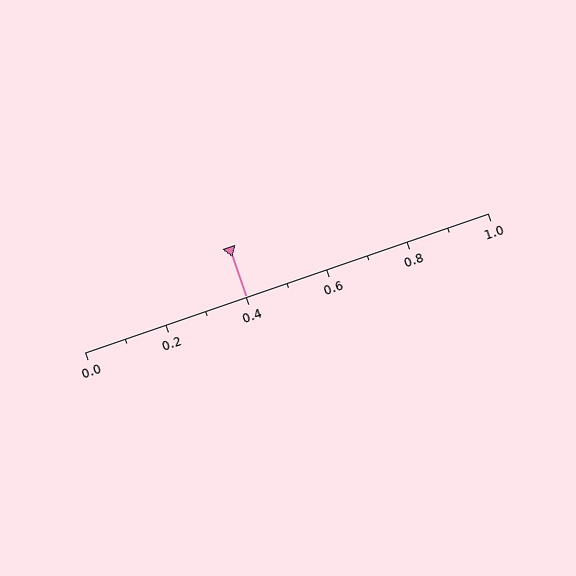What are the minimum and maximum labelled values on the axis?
The axis runs from 0.0 to 1.0.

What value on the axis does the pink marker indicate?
The marker indicates approximately 0.4.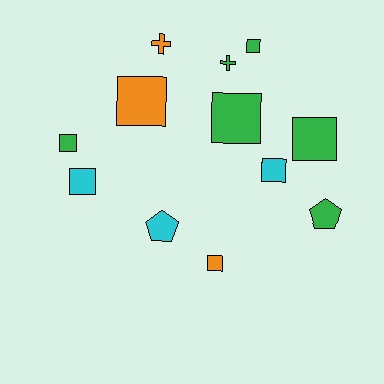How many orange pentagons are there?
There are no orange pentagons.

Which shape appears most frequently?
Square, with 8 objects.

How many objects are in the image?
There are 12 objects.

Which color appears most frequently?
Green, with 6 objects.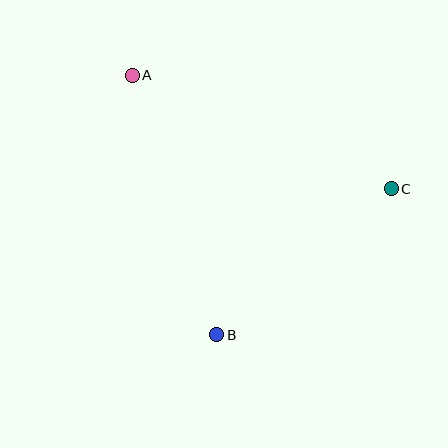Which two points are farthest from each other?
Points A and C are farthest from each other.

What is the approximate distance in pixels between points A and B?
The distance between A and B is approximately 273 pixels.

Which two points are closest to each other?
Points B and C are closest to each other.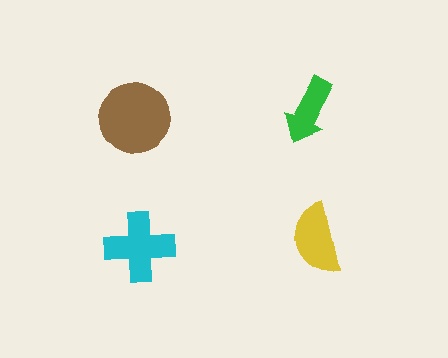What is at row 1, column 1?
A brown circle.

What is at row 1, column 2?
A green arrow.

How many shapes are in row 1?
2 shapes.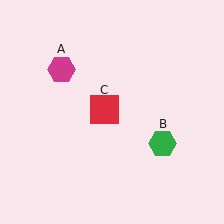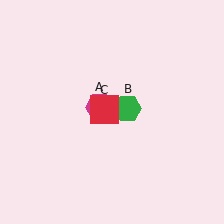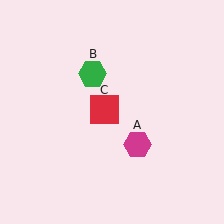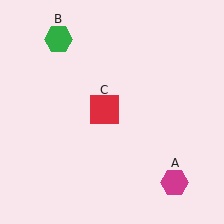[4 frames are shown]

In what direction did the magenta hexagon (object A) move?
The magenta hexagon (object A) moved down and to the right.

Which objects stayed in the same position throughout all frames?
Red square (object C) remained stationary.